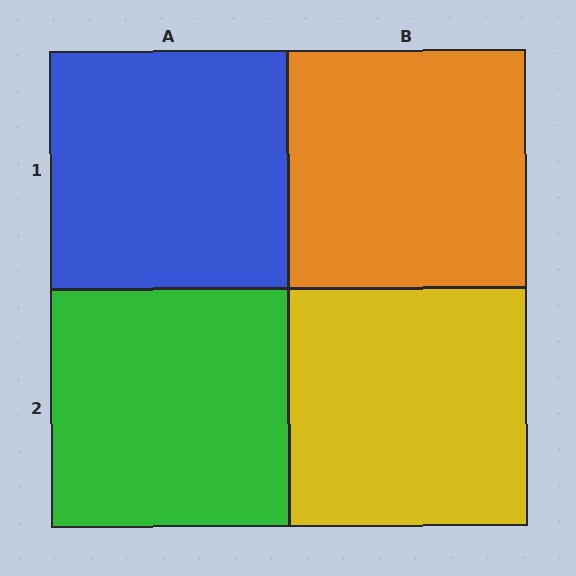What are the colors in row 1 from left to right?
Blue, orange.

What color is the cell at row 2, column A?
Green.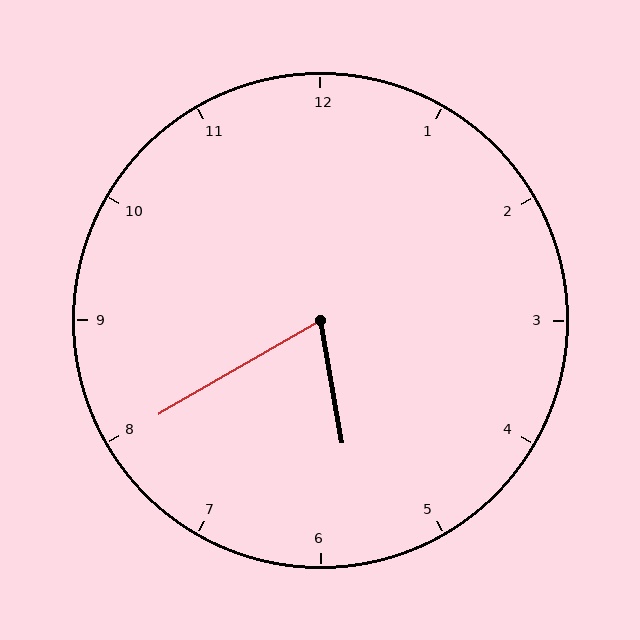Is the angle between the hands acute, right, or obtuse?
It is acute.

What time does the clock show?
5:40.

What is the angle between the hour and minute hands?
Approximately 70 degrees.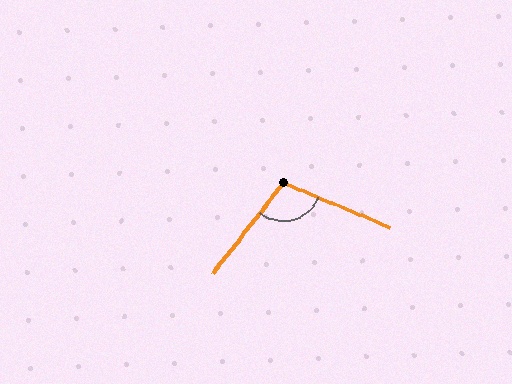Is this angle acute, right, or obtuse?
It is obtuse.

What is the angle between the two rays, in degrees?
Approximately 105 degrees.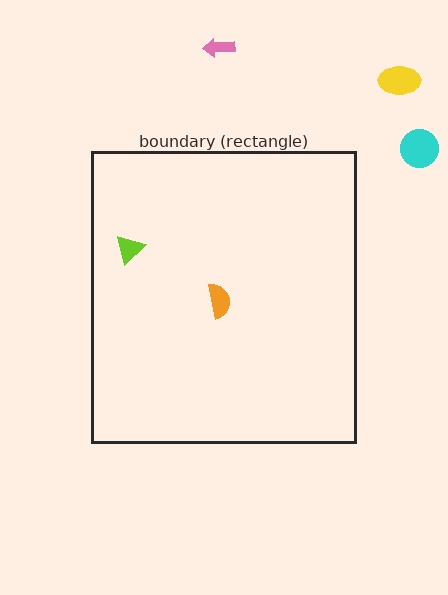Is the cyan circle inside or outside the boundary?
Outside.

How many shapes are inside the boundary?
2 inside, 3 outside.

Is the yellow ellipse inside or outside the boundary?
Outside.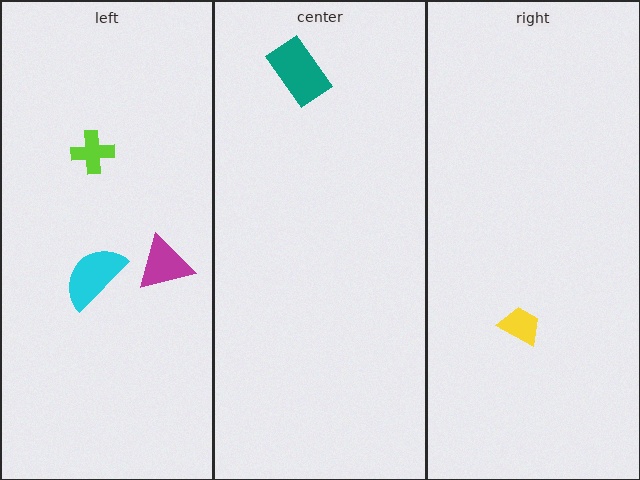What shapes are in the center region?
The teal rectangle.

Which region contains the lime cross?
The left region.